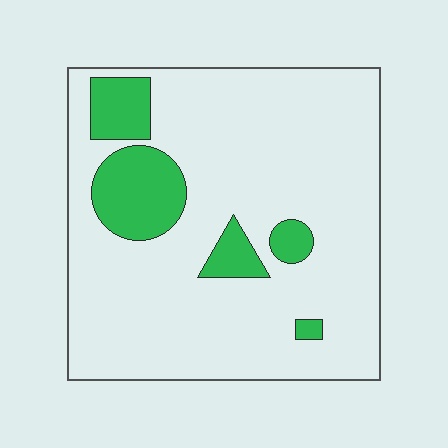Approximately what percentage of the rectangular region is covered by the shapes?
Approximately 15%.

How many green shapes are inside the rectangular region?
5.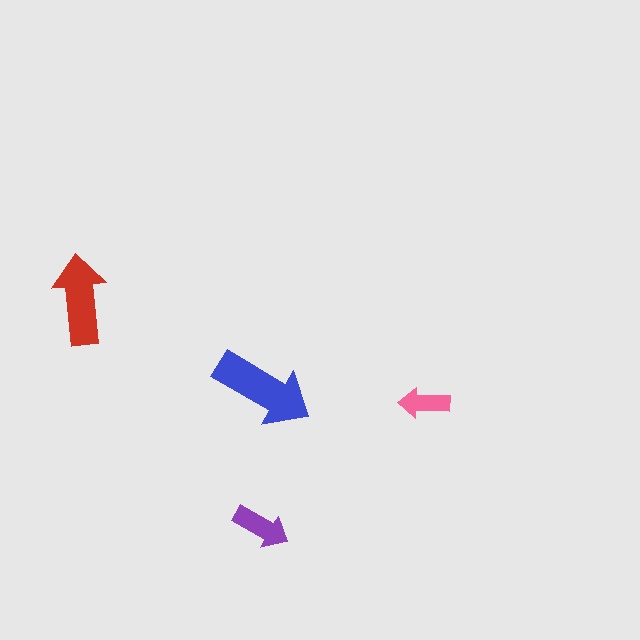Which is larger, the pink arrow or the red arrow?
The red one.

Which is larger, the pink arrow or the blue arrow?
The blue one.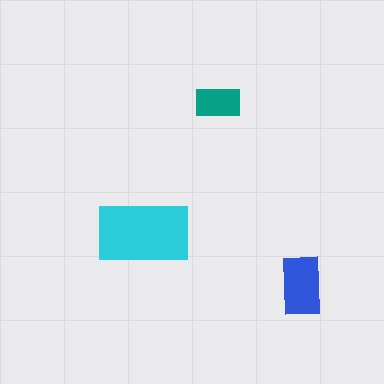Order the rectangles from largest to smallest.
the cyan one, the blue one, the teal one.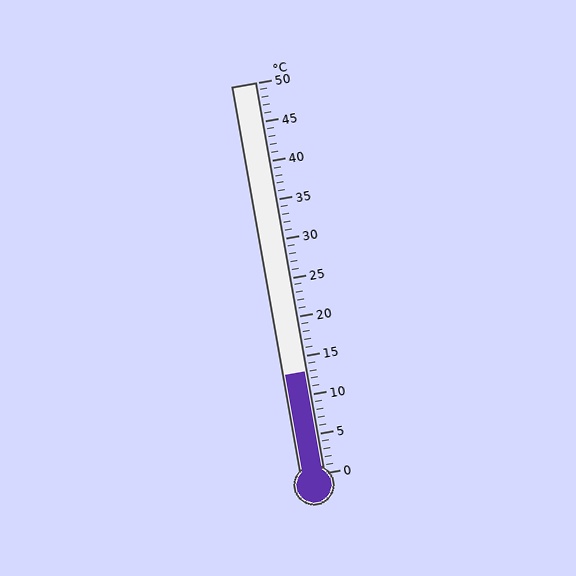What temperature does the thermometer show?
The thermometer shows approximately 13°C.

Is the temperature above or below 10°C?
The temperature is above 10°C.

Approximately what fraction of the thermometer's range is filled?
The thermometer is filled to approximately 25% of its range.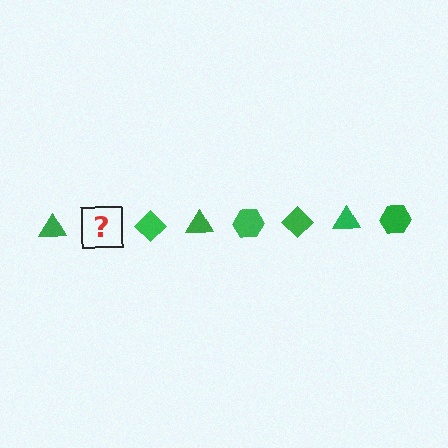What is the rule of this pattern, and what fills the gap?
The rule is that the pattern cycles through triangle, hexagon, diamond shapes in green. The gap should be filled with a green hexagon.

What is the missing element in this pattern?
The missing element is a green hexagon.